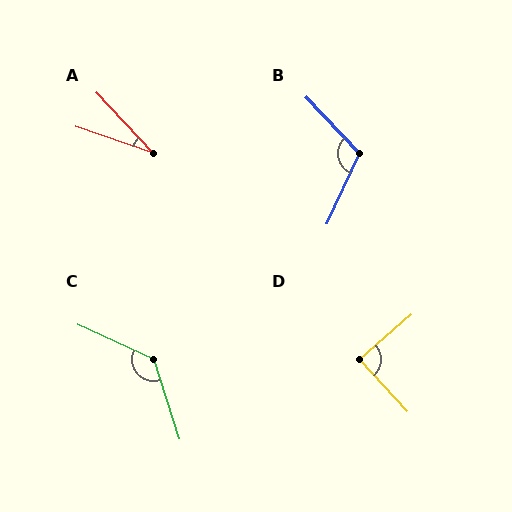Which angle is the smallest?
A, at approximately 28 degrees.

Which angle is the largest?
C, at approximately 132 degrees.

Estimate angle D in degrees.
Approximately 89 degrees.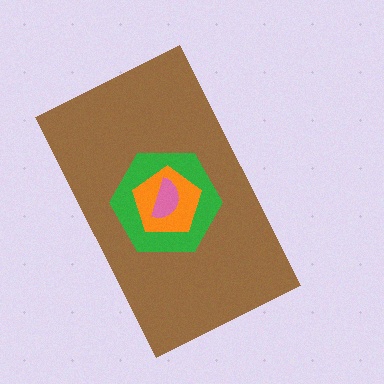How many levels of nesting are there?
4.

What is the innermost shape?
The pink semicircle.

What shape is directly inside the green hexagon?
The orange pentagon.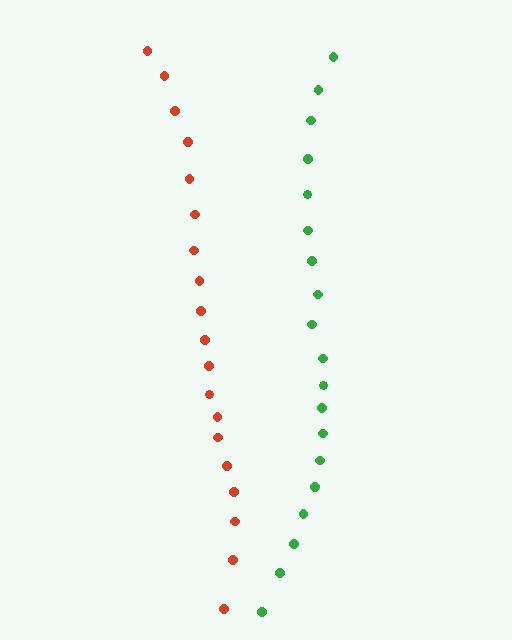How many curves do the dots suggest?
There are 2 distinct paths.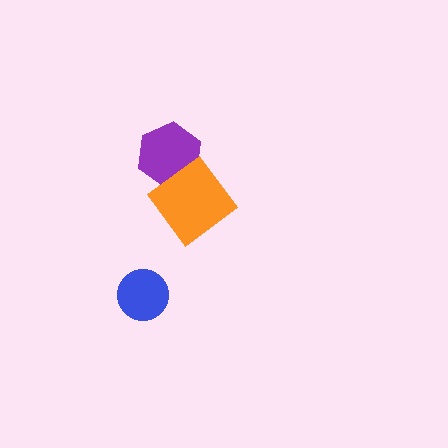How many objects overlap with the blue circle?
0 objects overlap with the blue circle.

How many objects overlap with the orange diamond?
1 object overlaps with the orange diamond.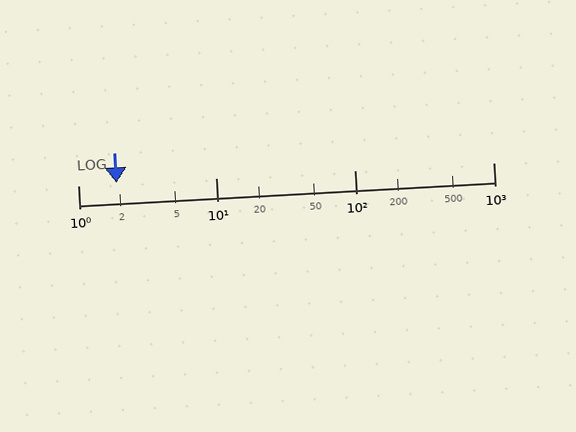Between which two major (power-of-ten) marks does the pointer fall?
The pointer is between 1 and 10.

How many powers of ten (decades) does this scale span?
The scale spans 3 decades, from 1 to 1000.